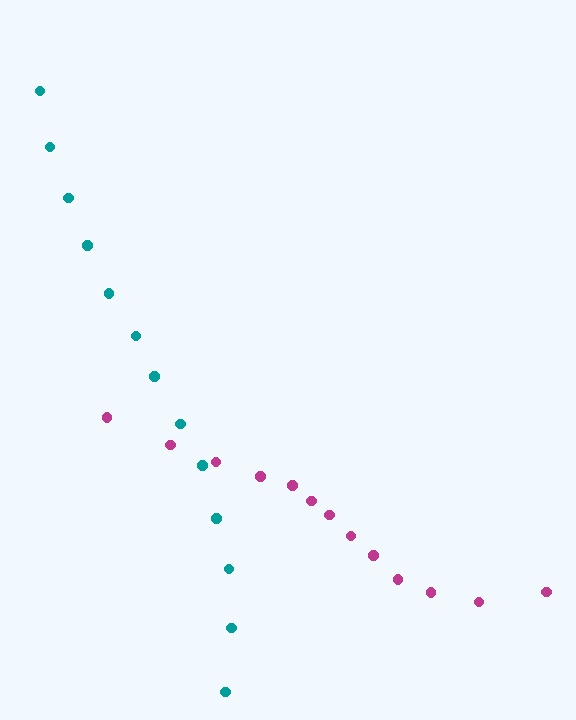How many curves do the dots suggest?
There are 2 distinct paths.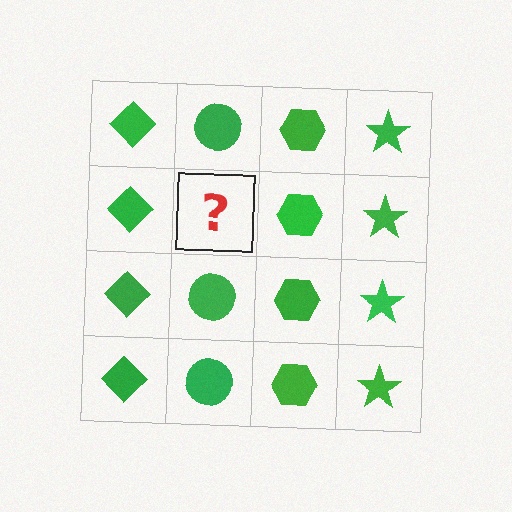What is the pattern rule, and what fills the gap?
The rule is that each column has a consistent shape. The gap should be filled with a green circle.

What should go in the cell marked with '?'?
The missing cell should contain a green circle.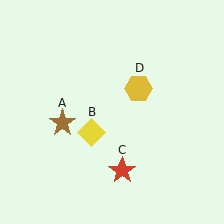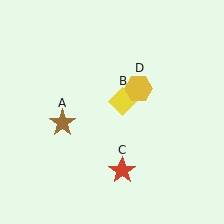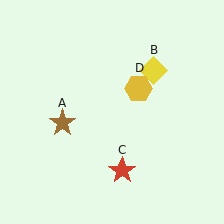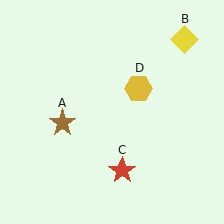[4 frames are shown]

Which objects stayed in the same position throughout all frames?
Brown star (object A) and red star (object C) and yellow hexagon (object D) remained stationary.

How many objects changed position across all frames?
1 object changed position: yellow diamond (object B).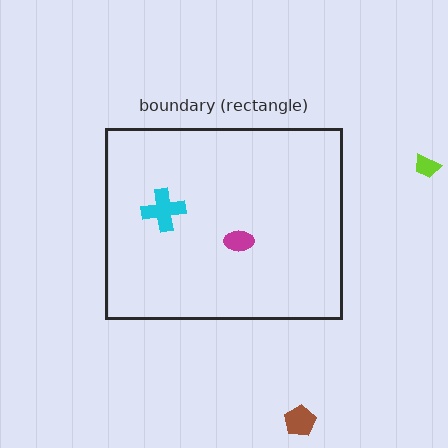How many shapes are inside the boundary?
2 inside, 2 outside.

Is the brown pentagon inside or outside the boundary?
Outside.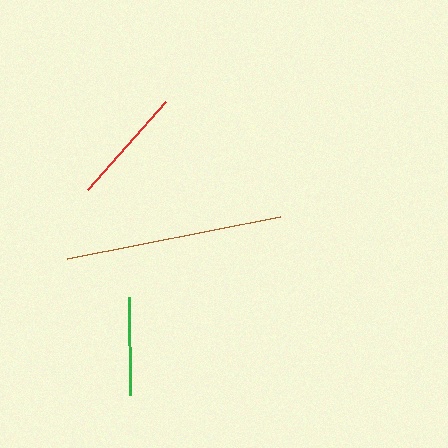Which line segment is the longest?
The brown line is the longest at approximately 217 pixels.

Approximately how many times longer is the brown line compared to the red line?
The brown line is approximately 1.8 times the length of the red line.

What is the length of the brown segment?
The brown segment is approximately 217 pixels long.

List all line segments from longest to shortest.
From longest to shortest: brown, red, green.